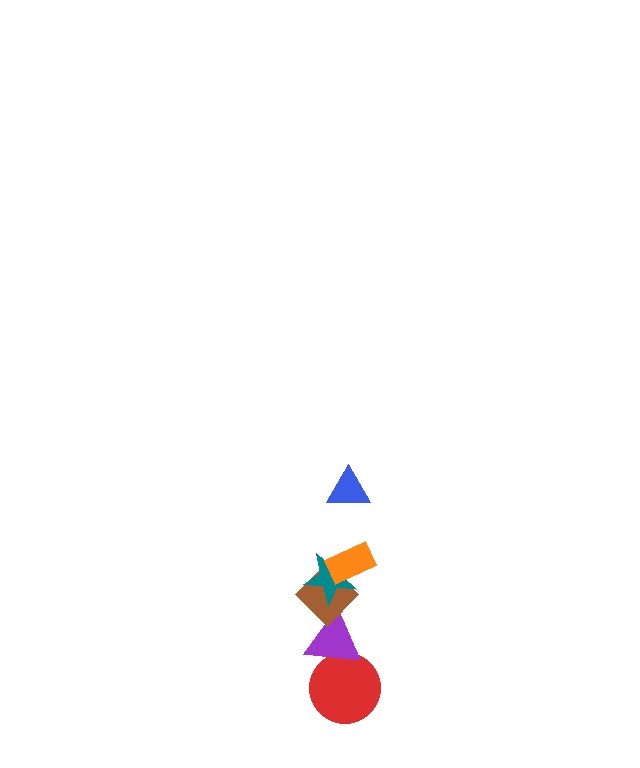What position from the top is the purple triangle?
The purple triangle is 5th from the top.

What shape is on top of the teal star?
The orange rectangle is on top of the teal star.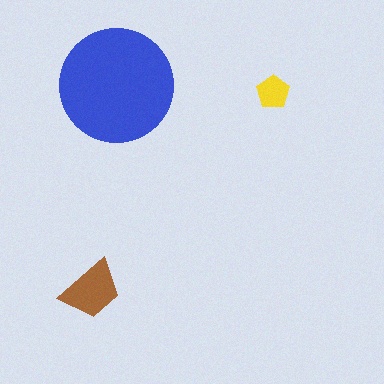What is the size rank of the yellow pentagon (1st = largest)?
3rd.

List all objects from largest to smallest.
The blue circle, the brown trapezoid, the yellow pentagon.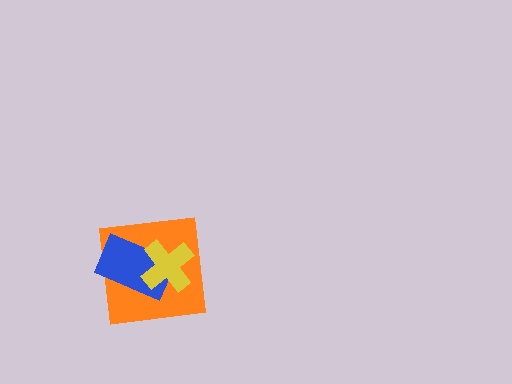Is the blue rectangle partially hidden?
Yes, it is partially covered by another shape.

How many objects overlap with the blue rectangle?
2 objects overlap with the blue rectangle.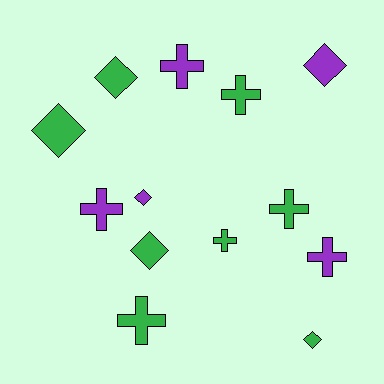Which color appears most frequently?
Green, with 8 objects.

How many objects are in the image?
There are 13 objects.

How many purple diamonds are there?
There are 2 purple diamonds.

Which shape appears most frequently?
Cross, with 7 objects.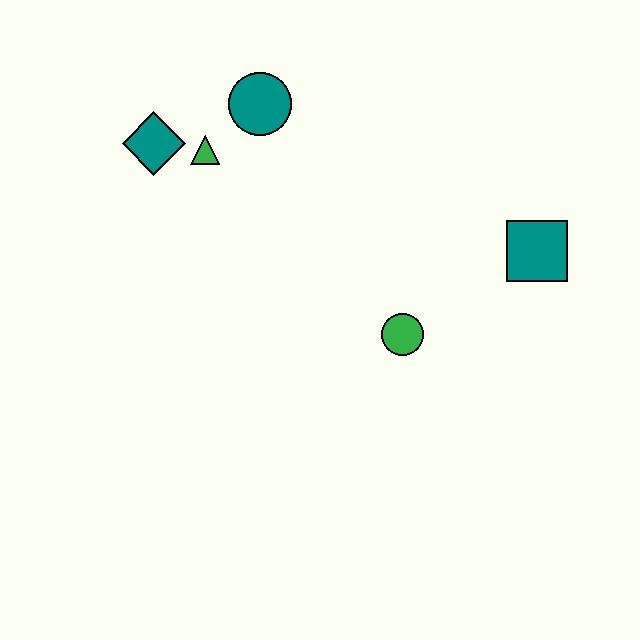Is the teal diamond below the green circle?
No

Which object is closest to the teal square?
The green circle is closest to the teal square.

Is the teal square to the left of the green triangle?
No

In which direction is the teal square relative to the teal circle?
The teal square is to the right of the teal circle.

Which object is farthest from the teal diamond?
The teal square is farthest from the teal diamond.